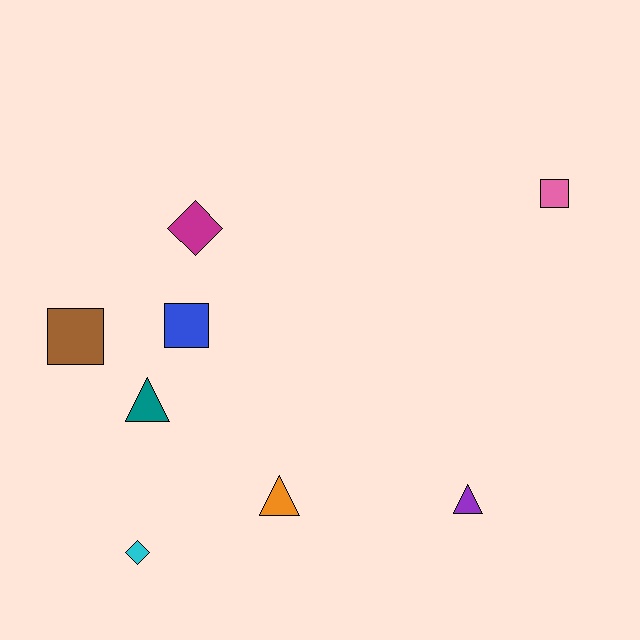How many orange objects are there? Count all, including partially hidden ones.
There is 1 orange object.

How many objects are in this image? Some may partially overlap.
There are 8 objects.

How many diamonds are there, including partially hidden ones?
There are 2 diamonds.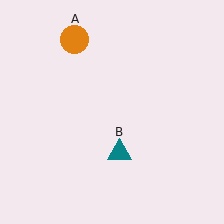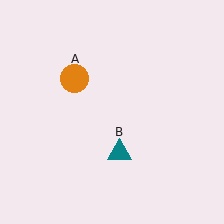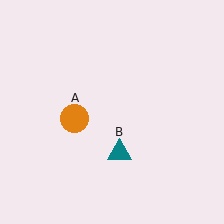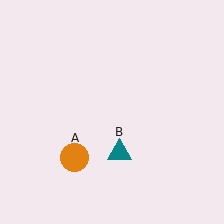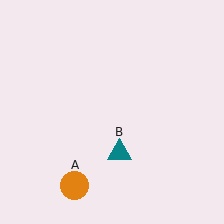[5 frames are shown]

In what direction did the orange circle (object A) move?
The orange circle (object A) moved down.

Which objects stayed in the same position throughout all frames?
Teal triangle (object B) remained stationary.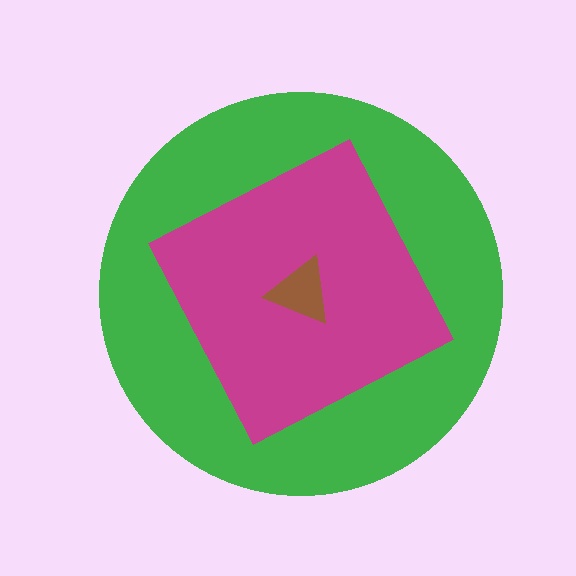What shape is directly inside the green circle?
The magenta diamond.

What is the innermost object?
The brown triangle.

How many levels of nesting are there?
3.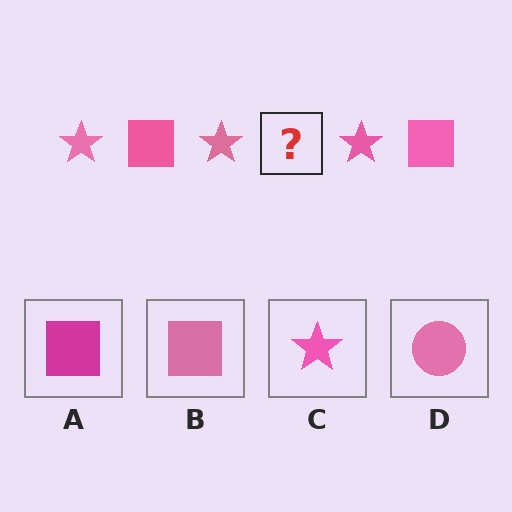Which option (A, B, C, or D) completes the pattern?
B.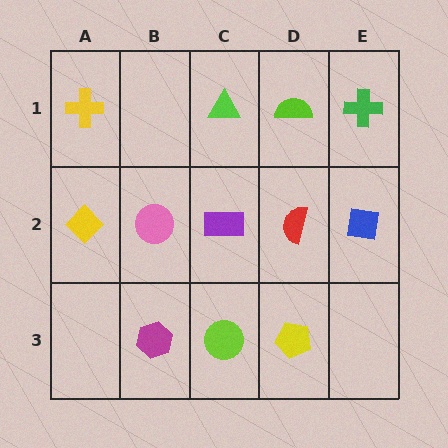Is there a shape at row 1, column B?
No, that cell is empty.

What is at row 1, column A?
A yellow cross.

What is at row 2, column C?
A purple rectangle.